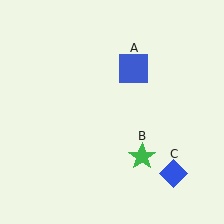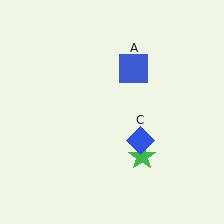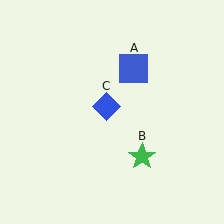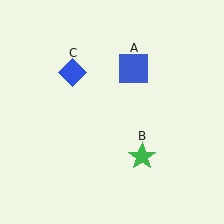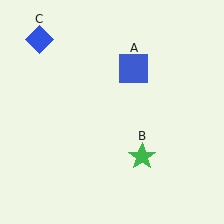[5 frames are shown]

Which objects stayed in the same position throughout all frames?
Blue square (object A) and green star (object B) remained stationary.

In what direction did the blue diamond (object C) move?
The blue diamond (object C) moved up and to the left.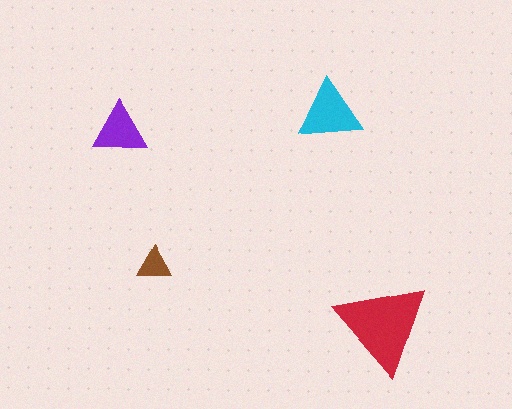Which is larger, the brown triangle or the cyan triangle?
The cyan one.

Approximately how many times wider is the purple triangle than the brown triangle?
About 1.5 times wider.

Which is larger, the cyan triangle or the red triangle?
The red one.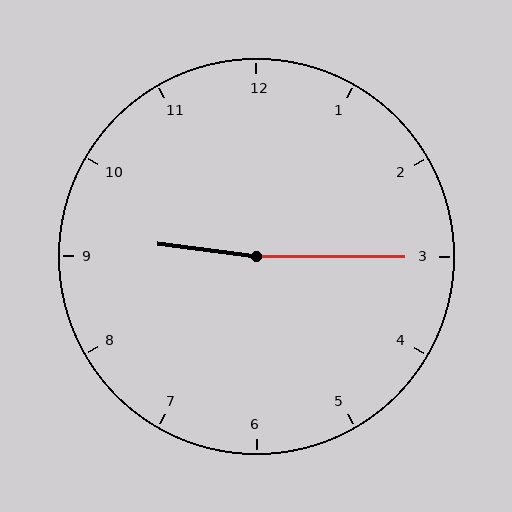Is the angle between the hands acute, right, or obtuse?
It is obtuse.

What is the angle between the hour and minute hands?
Approximately 172 degrees.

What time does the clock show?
9:15.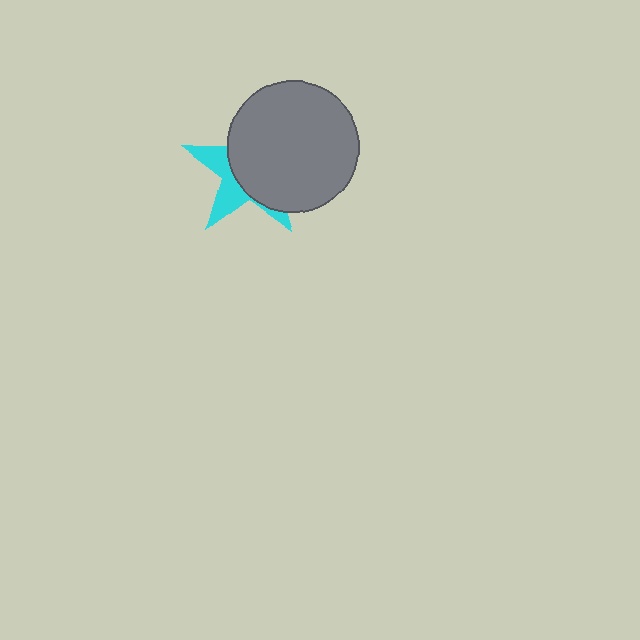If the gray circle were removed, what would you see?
You would see the complete cyan star.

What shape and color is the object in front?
The object in front is a gray circle.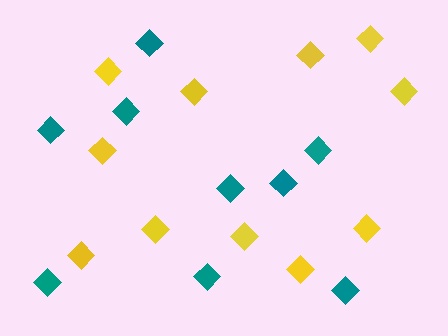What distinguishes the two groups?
There are 2 groups: one group of yellow diamonds (11) and one group of teal diamonds (9).